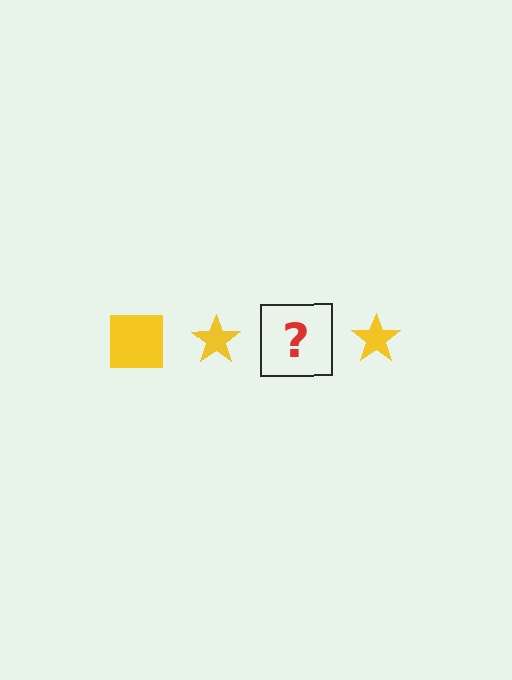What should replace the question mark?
The question mark should be replaced with a yellow square.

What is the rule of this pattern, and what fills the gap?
The rule is that the pattern cycles through square, star shapes in yellow. The gap should be filled with a yellow square.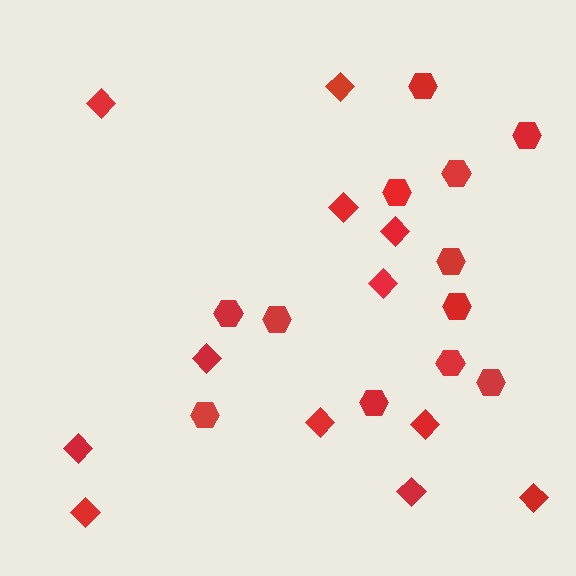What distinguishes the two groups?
There are 2 groups: one group of diamonds (12) and one group of hexagons (12).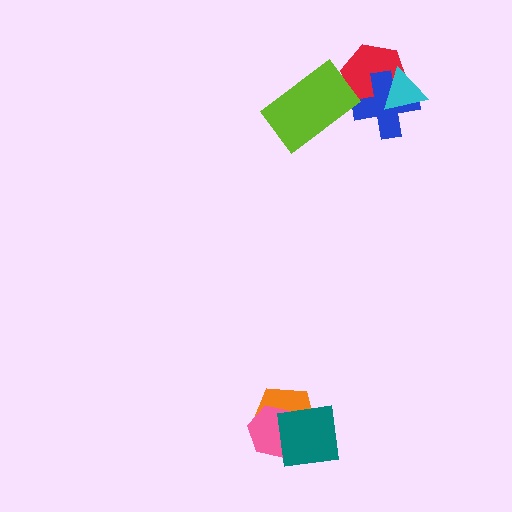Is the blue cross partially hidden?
Yes, it is partially covered by another shape.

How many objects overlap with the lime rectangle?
0 objects overlap with the lime rectangle.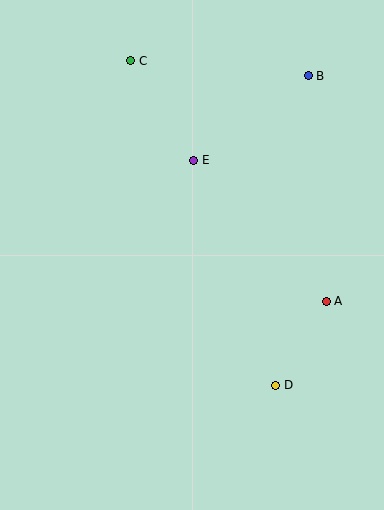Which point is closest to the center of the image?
Point E at (194, 160) is closest to the center.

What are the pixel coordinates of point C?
Point C is at (131, 61).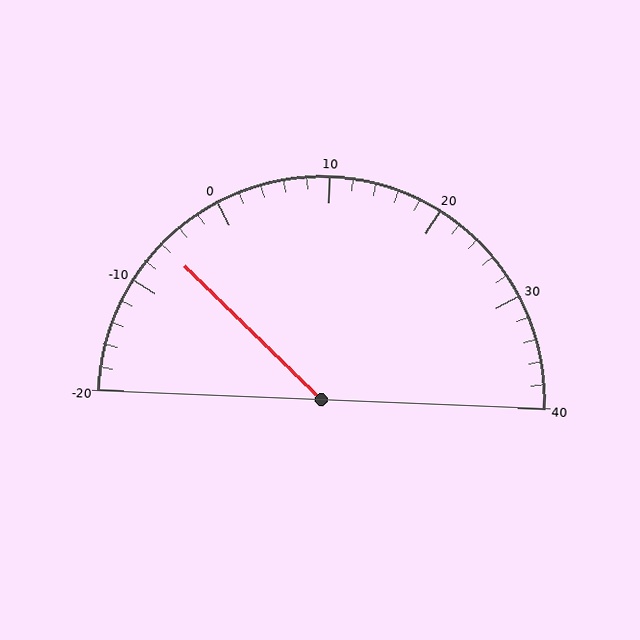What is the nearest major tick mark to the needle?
The nearest major tick mark is -10.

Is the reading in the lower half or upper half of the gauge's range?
The reading is in the lower half of the range (-20 to 40).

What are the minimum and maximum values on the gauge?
The gauge ranges from -20 to 40.